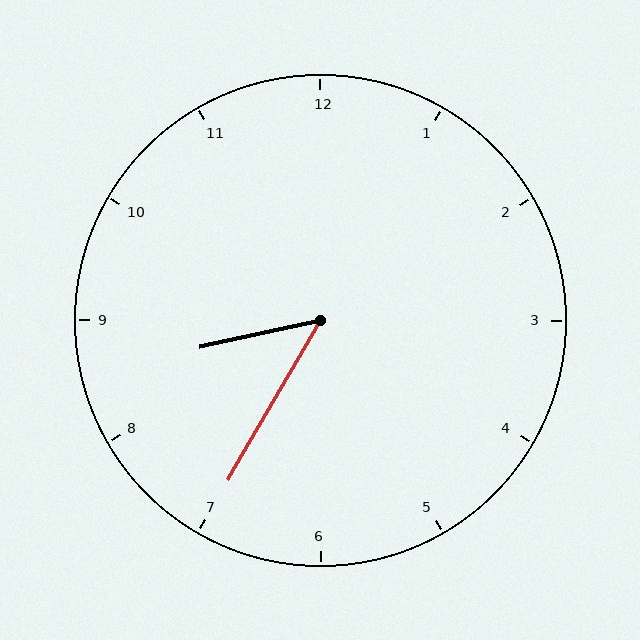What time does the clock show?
8:35.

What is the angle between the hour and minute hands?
Approximately 48 degrees.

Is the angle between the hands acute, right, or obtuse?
It is acute.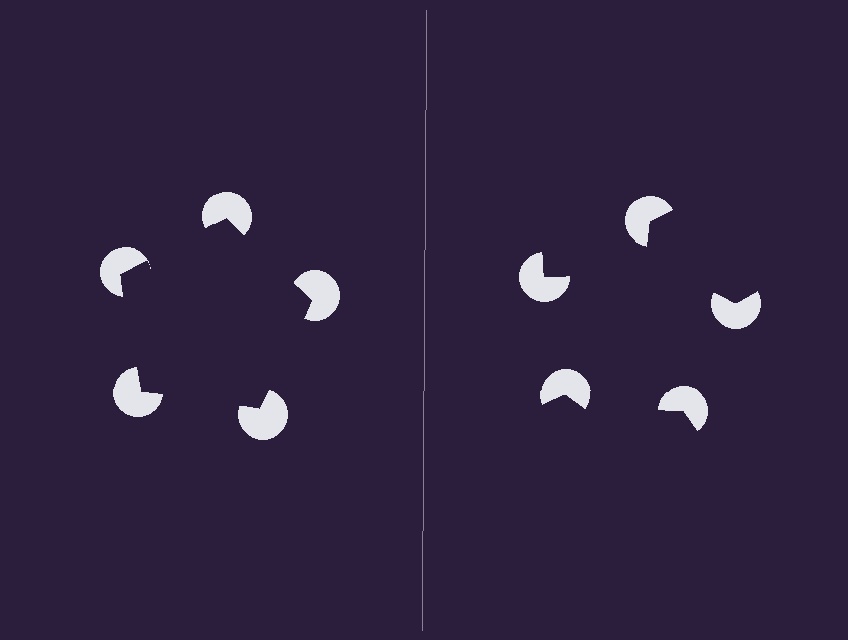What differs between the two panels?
The pac-man discs are positioned identically on both sides; only the wedge orientations differ. On the left they align to a pentagon; on the right they are misaligned.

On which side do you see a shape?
An illusory pentagon appears on the left side. On the right side the wedge cuts are rotated, so no coherent shape forms.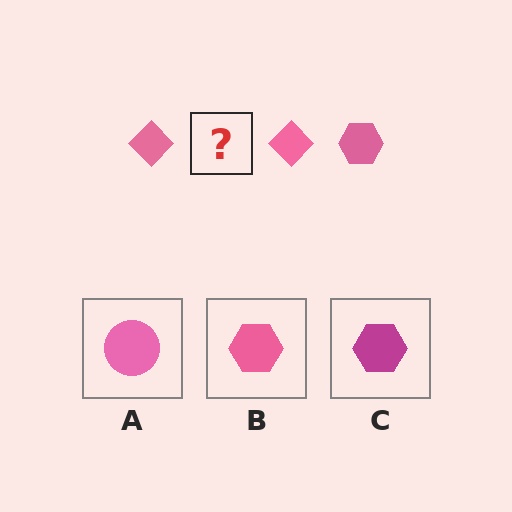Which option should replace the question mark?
Option B.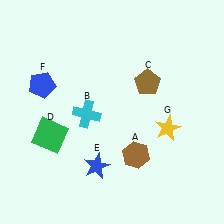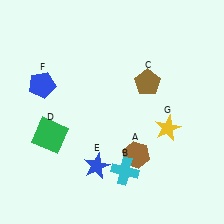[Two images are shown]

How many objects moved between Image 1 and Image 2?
1 object moved between the two images.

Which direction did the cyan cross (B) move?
The cyan cross (B) moved down.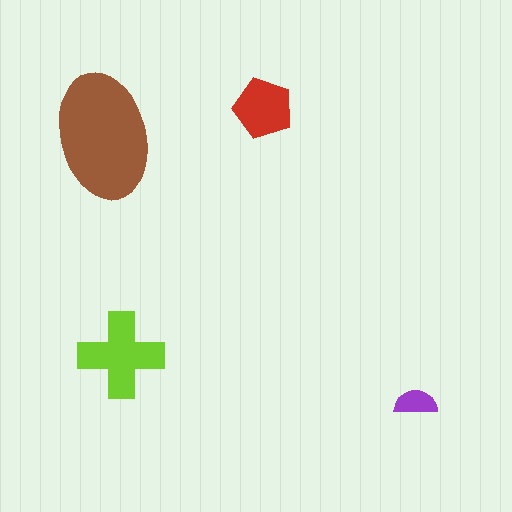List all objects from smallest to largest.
The purple semicircle, the red pentagon, the lime cross, the brown ellipse.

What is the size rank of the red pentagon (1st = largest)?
3rd.